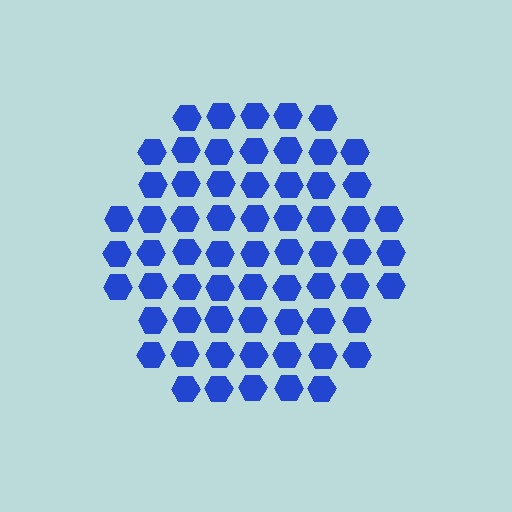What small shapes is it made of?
It is made of small hexagons.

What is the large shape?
The large shape is a hexagon.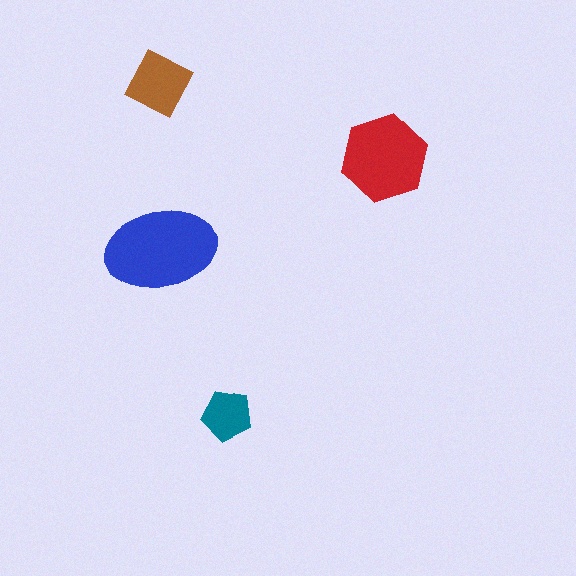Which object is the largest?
The blue ellipse.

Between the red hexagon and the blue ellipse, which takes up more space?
The blue ellipse.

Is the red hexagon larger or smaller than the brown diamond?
Larger.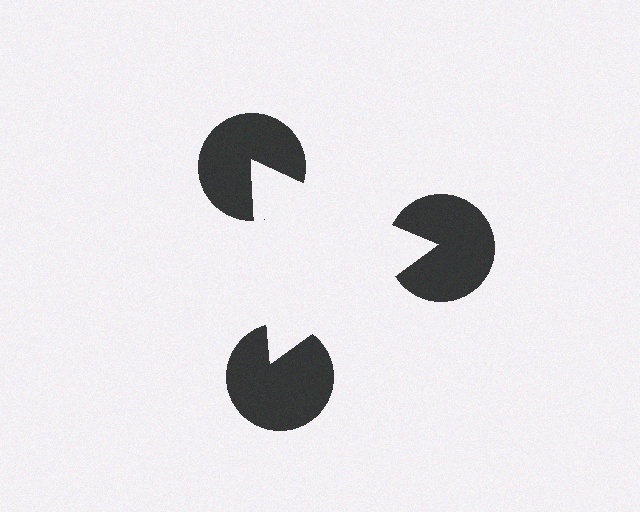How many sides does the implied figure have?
3 sides.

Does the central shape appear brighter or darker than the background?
It typically appears slightly brighter than the background, even though no actual brightness change is drawn.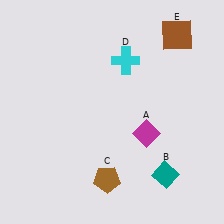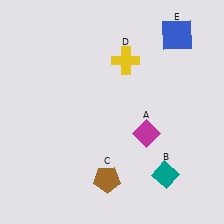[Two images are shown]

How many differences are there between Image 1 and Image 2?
There are 2 differences between the two images.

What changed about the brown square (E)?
In Image 1, E is brown. In Image 2, it changed to blue.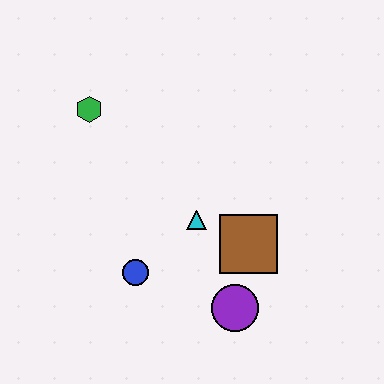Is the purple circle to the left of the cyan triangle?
No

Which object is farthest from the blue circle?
The green hexagon is farthest from the blue circle.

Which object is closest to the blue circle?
The cyan triangle is closest to the blue circle.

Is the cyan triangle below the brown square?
No